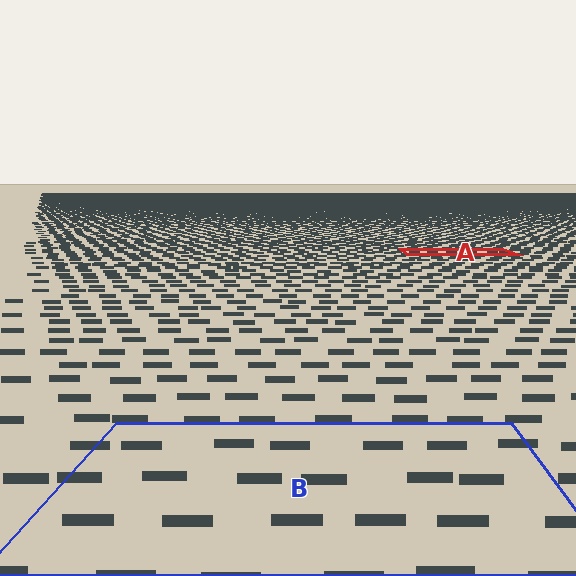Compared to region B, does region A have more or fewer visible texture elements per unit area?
Region A has more texture elements per unit area — they are packed more densely because it is farther away.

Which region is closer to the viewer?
Region B is closer. The texture elements there are larger and more spread out.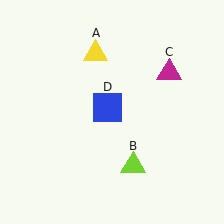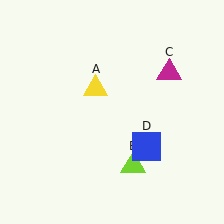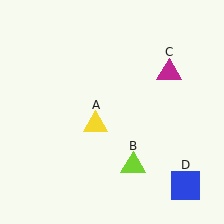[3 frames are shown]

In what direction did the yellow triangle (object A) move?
The yellow triangle (object A) moved down.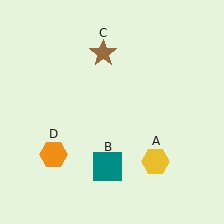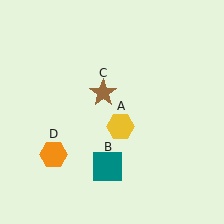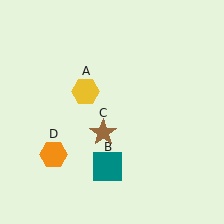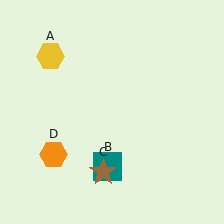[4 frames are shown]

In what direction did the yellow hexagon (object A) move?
The yellow hexagon (object A) moved up and to the left.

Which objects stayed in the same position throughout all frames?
Teal square (object B) and orange hexagon (object D) remained stationary.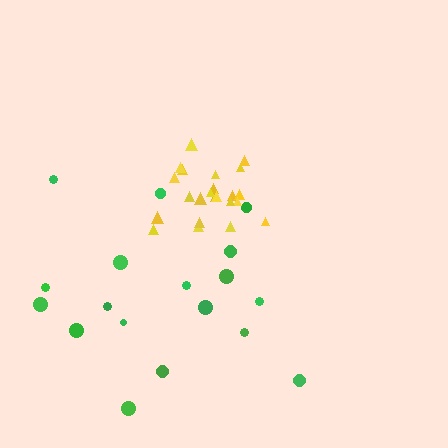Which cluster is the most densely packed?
Yellow.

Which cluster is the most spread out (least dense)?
Green.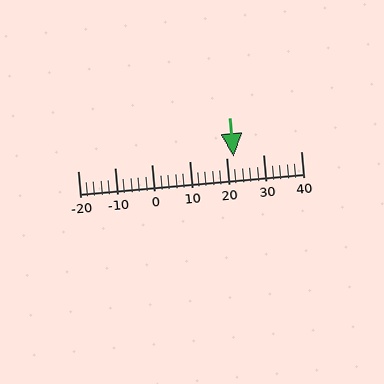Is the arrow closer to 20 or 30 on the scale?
The arrow is closer to 20.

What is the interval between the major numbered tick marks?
The major tick marks are spaced 10 units apart.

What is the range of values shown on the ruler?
The ruler shows values from -20 to 40.